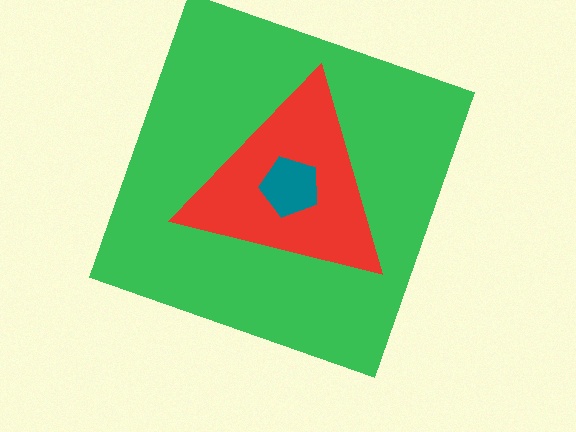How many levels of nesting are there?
3.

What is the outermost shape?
The green square.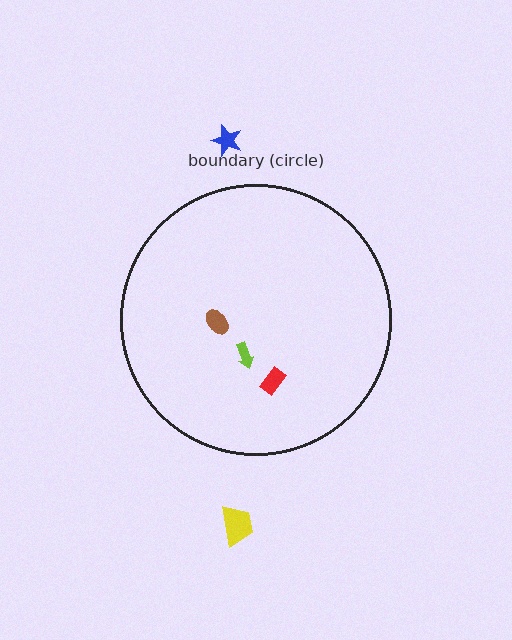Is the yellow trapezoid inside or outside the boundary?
Outside.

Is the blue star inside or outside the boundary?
Outside.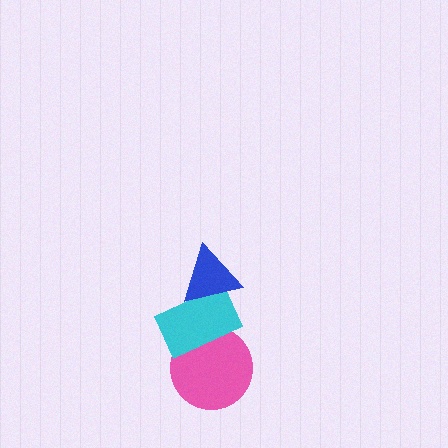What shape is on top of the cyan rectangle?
The blue triangle is on top of the cyan rectangle.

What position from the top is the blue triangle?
The blue triangle is 1st from the top.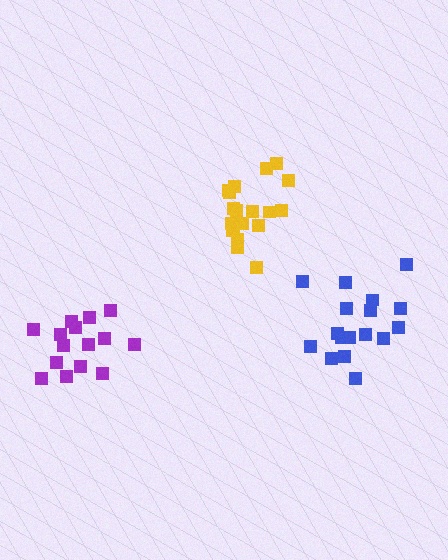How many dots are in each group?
Group 1: 15 dots, Group 2: 19 dots, Group 3: 17 dots (51 total).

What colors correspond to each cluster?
The clusters are colored: purple, yellow, blue.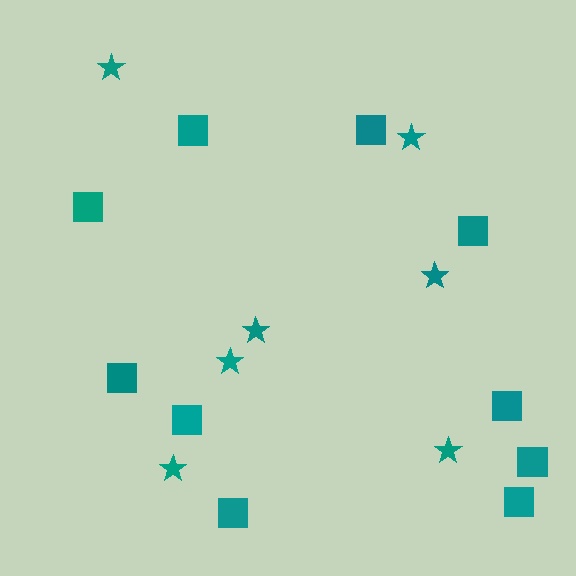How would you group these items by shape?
There are 2 groups: one group of stars (7) and one group of squares (10).